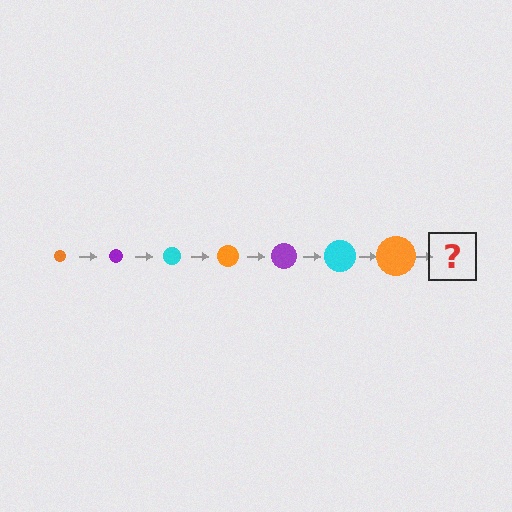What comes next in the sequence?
The next element should be a purple circle, larger than the previous one.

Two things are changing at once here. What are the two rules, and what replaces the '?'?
The two rules are that the circle grows larger each step and the color cycles through orange, purple, and cyan. The '?' should be a purple circle, larger than the previous one.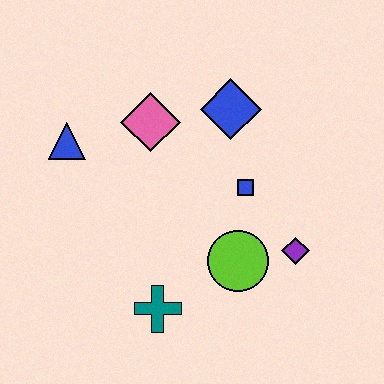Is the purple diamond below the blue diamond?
Yes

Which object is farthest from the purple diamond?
The blue triangle is farthest from the purple diamond.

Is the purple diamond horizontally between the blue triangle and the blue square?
No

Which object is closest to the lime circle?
The purple diamond is closest to the lime circle.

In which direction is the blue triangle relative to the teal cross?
The blue triangle is above the teal cross.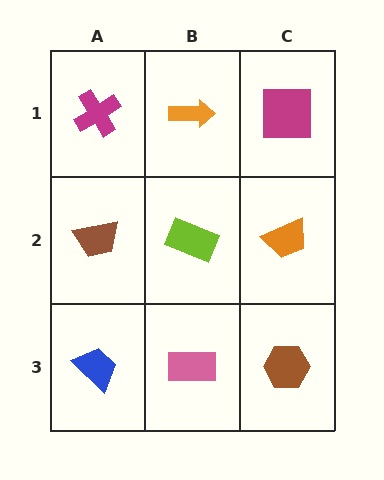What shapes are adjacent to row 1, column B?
A lime rectangle (row 2, column B), a magenta cross (row 1, column A), a magenta square (row 1, column C).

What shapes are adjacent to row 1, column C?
An orange trapezoid (row 2, column C), an orange arrow (row 1, column B).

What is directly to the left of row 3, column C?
A pink rectangle.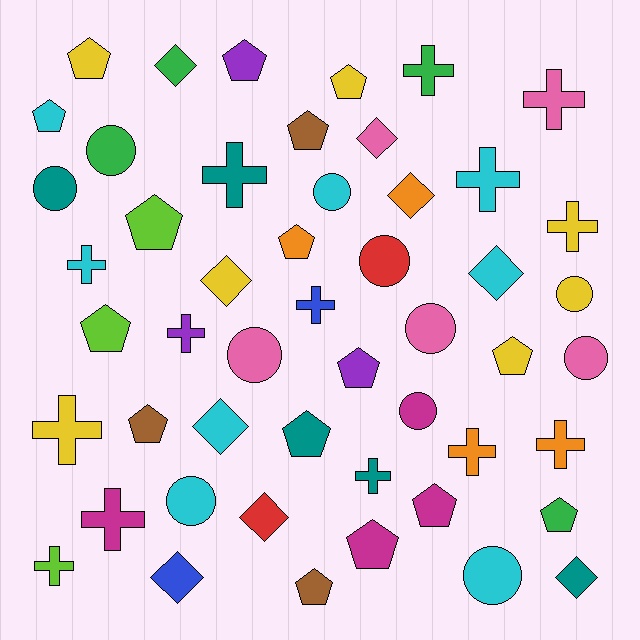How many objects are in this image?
There are 50 objects.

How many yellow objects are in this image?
There are 7 yellow objects.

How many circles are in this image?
There are 11 circles.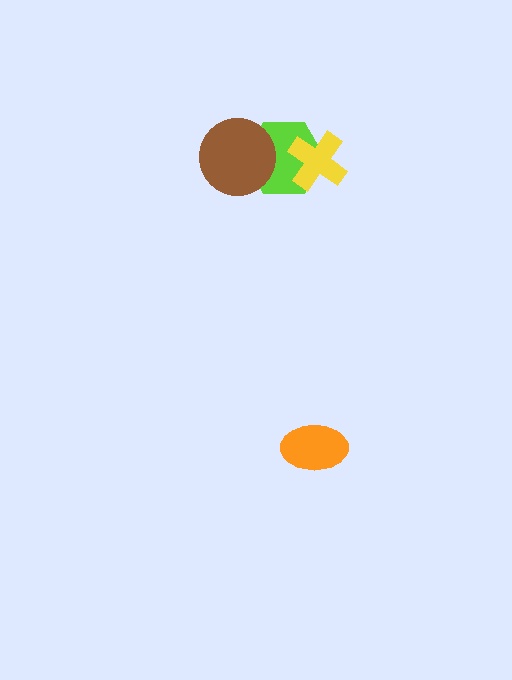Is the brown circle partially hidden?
No, no other shape covers it.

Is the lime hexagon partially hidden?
Yes, it is partially covered by another shape.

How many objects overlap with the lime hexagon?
2 objects overlap with the lime hexagon.